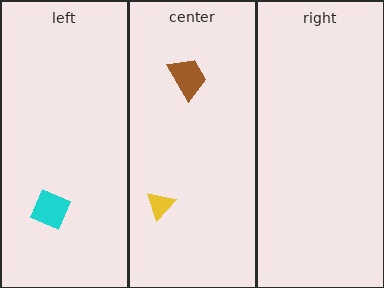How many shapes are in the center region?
2.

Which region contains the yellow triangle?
The center region.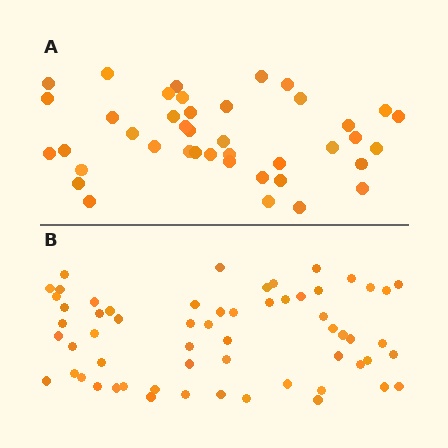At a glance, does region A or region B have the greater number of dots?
Region B (the bottom region) has more dots.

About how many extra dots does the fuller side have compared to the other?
Region B has approximately 20 more dots than region A.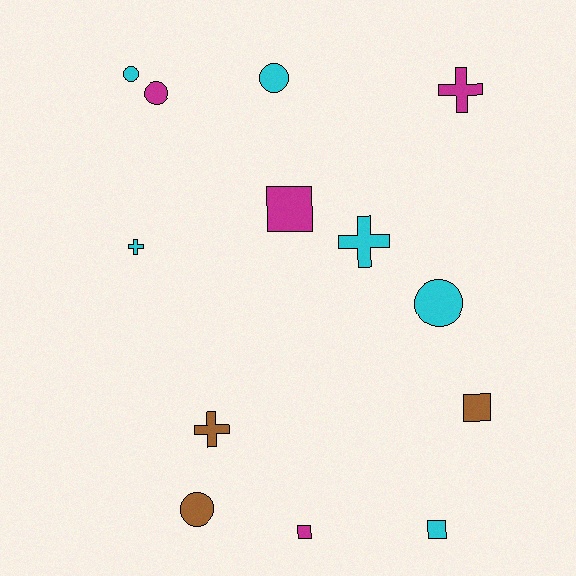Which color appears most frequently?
Cyan, with 6 objects.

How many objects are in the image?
There are 13 objects.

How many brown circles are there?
There is 1 brown circle.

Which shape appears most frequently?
Circle, with 5 objects.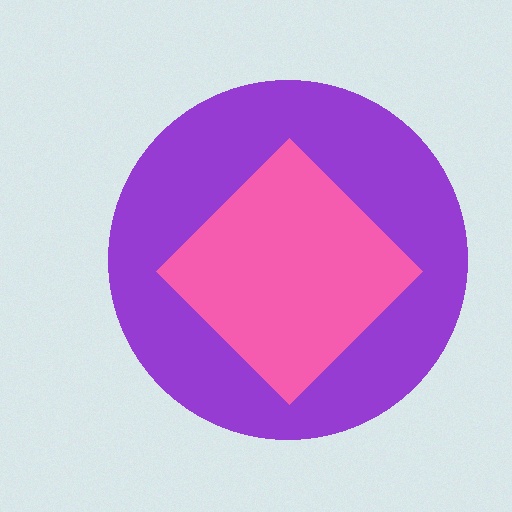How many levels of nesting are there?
2.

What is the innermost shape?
The pink diamond.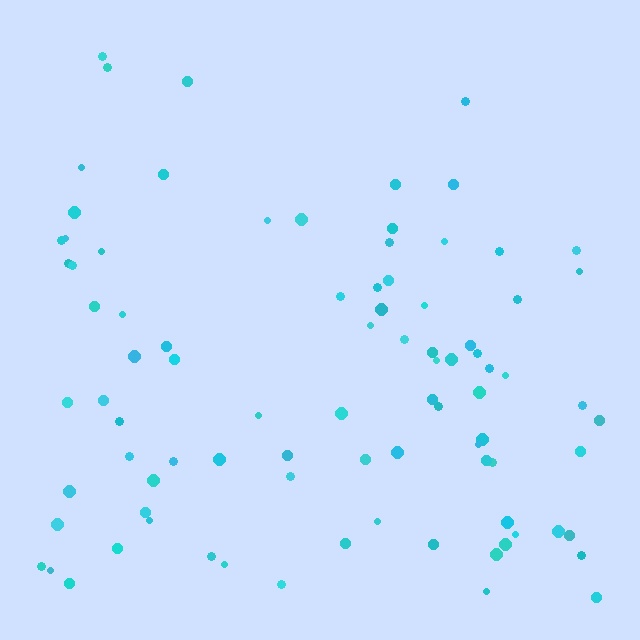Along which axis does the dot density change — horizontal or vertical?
Vertical.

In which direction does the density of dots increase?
From top to bottom, with the bottom side densest.